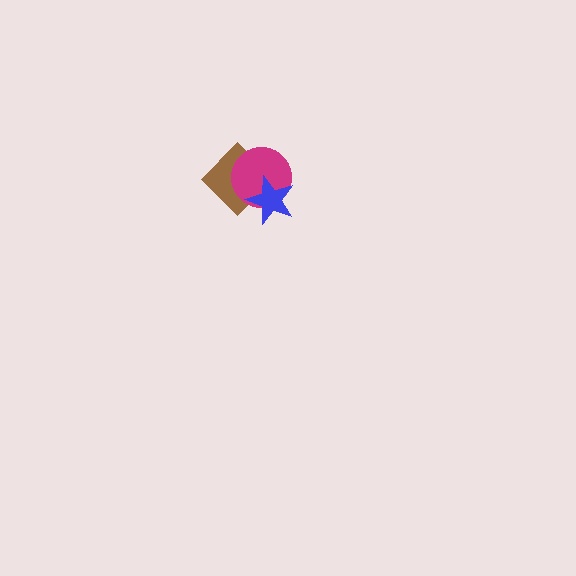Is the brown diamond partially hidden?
Yes, it is partially covered by another shape.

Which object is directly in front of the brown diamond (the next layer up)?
The magenta circle is directly in front of the brown diamond.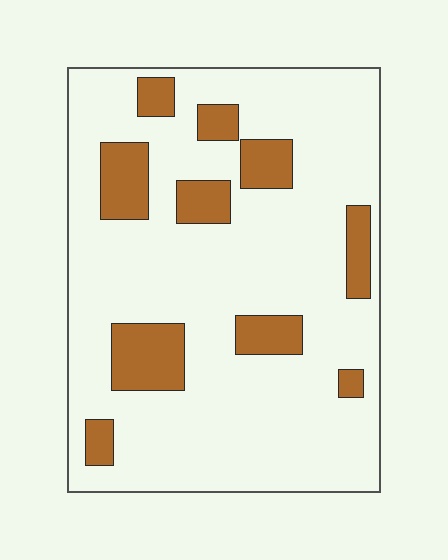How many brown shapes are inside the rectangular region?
10.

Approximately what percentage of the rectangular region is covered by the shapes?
Approximately 20%.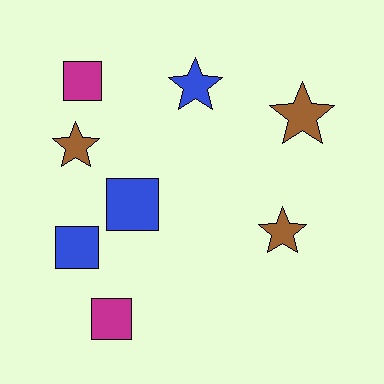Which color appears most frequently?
Blue, with 3 objects.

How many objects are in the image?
There are 8 objects.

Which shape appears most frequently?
Square, with 4 objects.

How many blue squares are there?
There are 2 blue squares.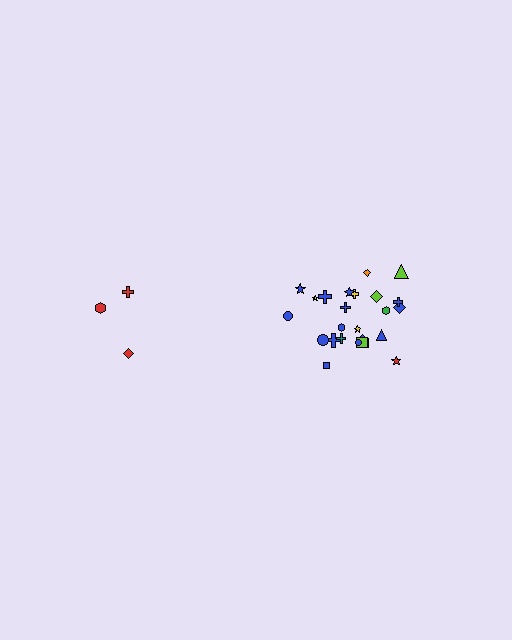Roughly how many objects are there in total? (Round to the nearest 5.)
Roughly 30 objects in total.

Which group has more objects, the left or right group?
The right group.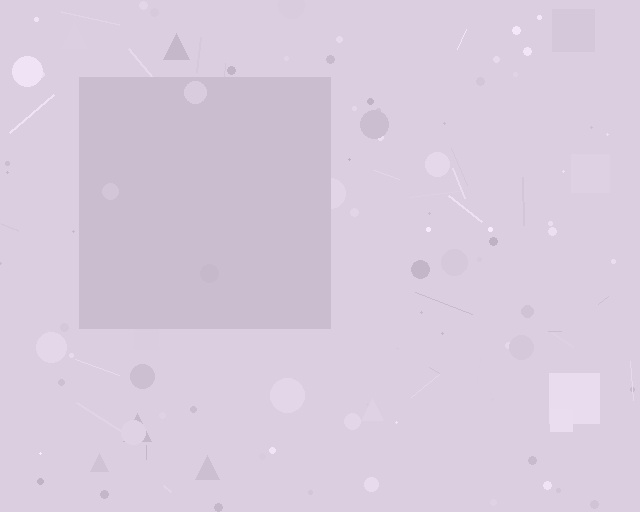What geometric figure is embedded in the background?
A square is embedded in the background.